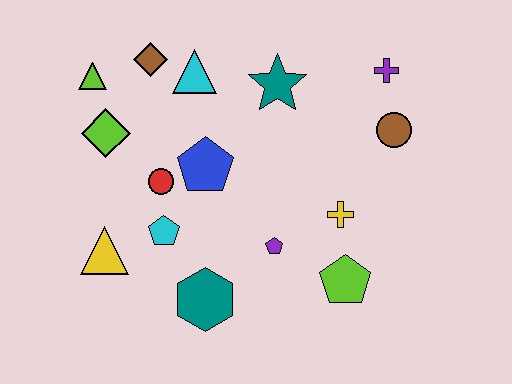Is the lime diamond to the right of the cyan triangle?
No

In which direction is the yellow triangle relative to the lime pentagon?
The yellow triangle is to the left of the lime pentagon.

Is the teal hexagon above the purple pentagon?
No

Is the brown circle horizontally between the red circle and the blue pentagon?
No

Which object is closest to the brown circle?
The purple cross is closest to the brown circle.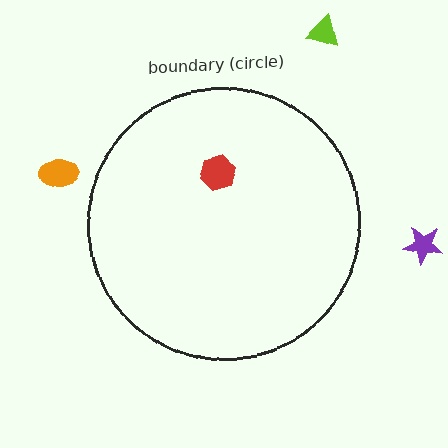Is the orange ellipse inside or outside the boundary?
Outside.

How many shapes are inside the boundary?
1 inside, 3 outside.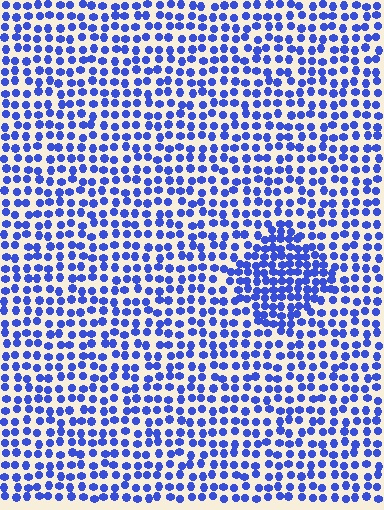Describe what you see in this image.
The image contains small blue elements arranged at two different densities. A diamond-shaped region is visible where the elements are more densely packed than the surrounding area.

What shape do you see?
I see a diamond.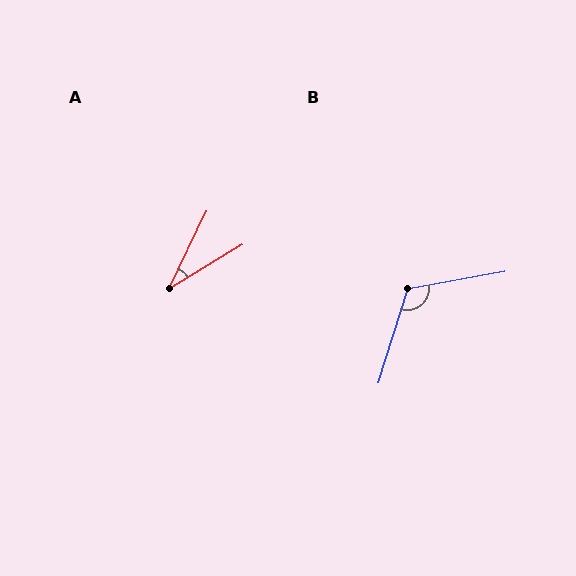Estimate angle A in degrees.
Approximately 33 degrees.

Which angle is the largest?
B, at approximately 118 degrees.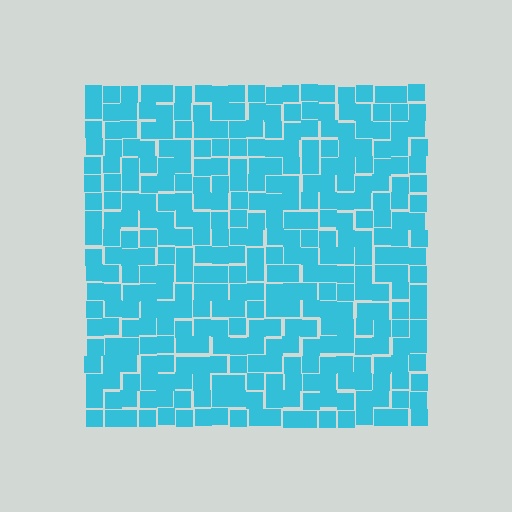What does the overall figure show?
The overall figure shows a square.